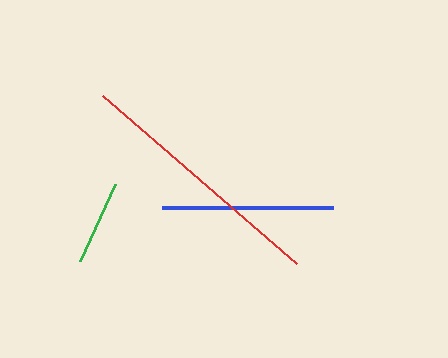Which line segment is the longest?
The red line is the longest at approximately 256 pixels.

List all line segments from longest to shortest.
From longest to shortest: red, blue, green.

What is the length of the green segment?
The green segment is approximately 84 pixels long.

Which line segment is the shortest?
The green line is the shortest at approximately 84 pixels.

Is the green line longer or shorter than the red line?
The red line is longer than the green line.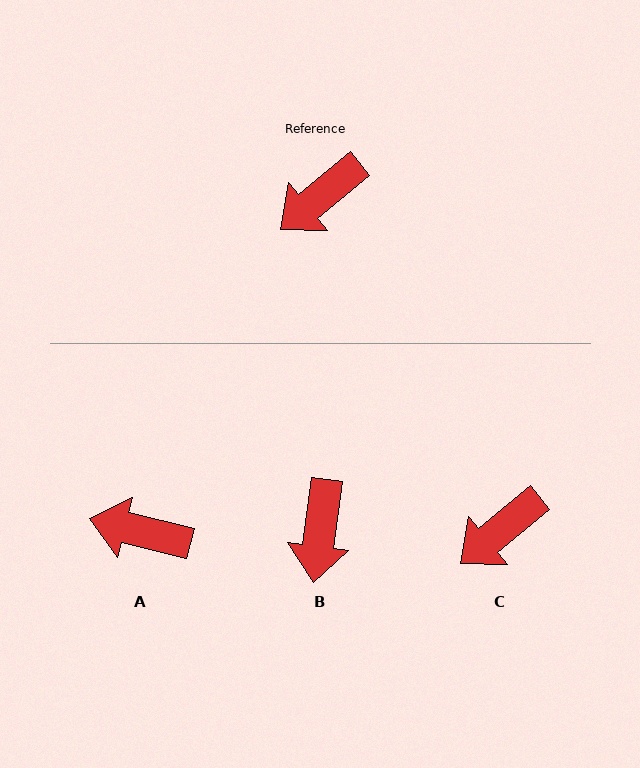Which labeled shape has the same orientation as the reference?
C.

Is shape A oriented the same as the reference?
No, it is off by about 54 degrees.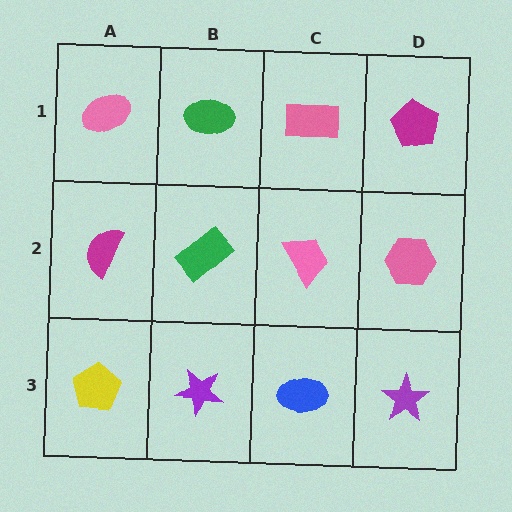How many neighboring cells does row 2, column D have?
3.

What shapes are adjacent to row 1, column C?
A pink trapezoid (row 2, column C), a green ellipse (row 1, column B), a magenta pentagon (row 1, column D).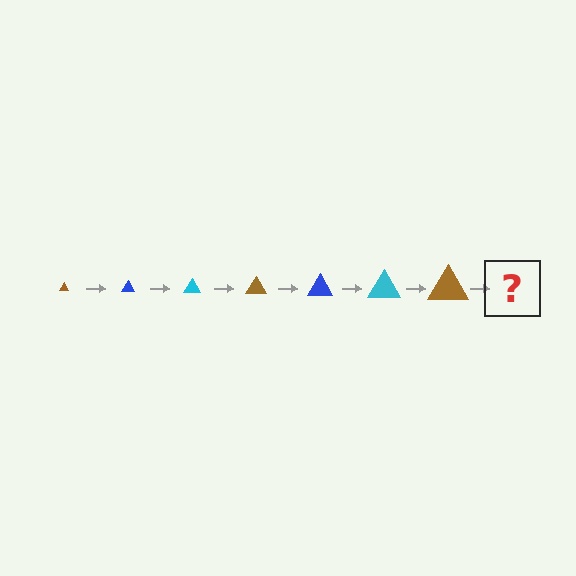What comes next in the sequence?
The next element should be a blue triangle, larger than the previous one.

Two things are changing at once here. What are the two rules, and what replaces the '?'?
The two rules are that the triangle grows larger each step and the color cycles through brown, blue, and cyan. The '?' should be a blue triangle, larger than the previous one.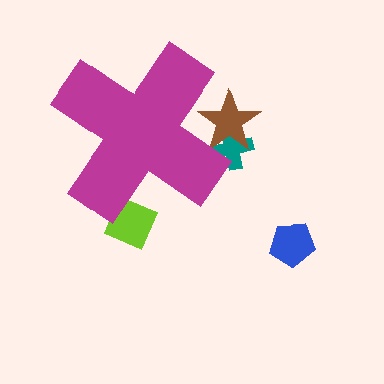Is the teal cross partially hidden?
Yes, the teal cross is partially hidden behind the magenta cross.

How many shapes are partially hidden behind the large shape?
3 shapes are partially hidden.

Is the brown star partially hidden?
Yes, the brown star is partially hidden behind the magenta cross.